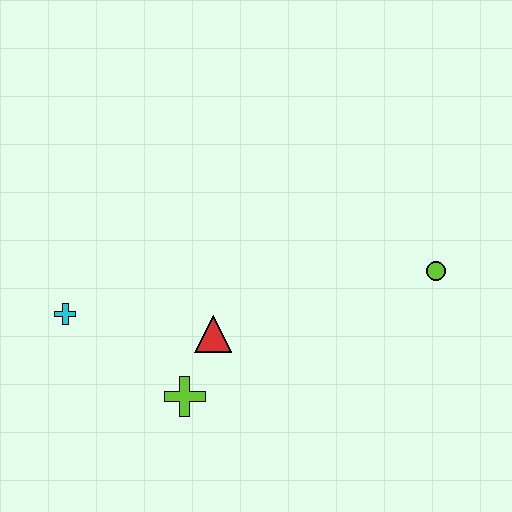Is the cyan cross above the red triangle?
Yes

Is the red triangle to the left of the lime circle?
Yes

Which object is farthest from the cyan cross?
The lime circle is farthest from the cyan cross.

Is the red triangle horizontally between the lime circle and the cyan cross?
Yes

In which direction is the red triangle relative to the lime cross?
The red triangle is above the lime cross.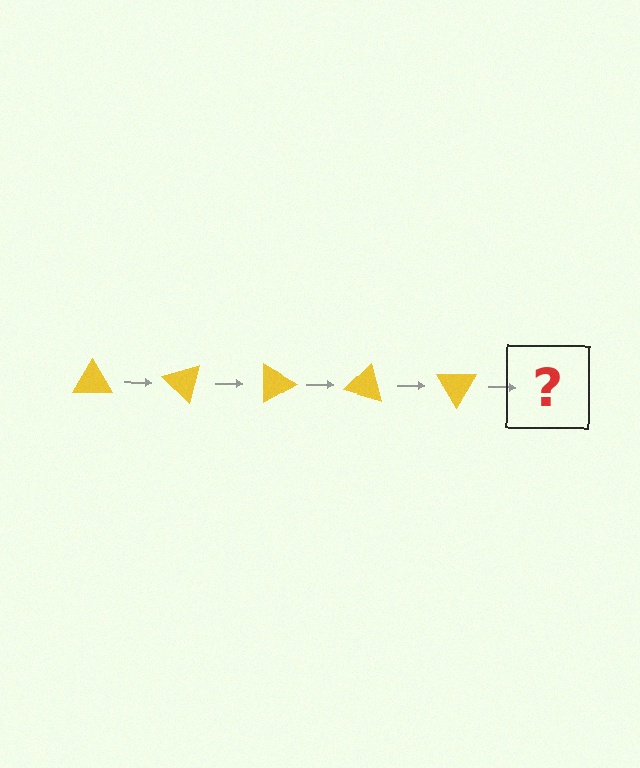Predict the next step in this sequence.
The next step is a yellow triangle rotated 225 degrees.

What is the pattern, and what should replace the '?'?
The pattern is that the triangle rotates 45 degrees each step. The '?' should be a yellow triangle rotated 225 degrees.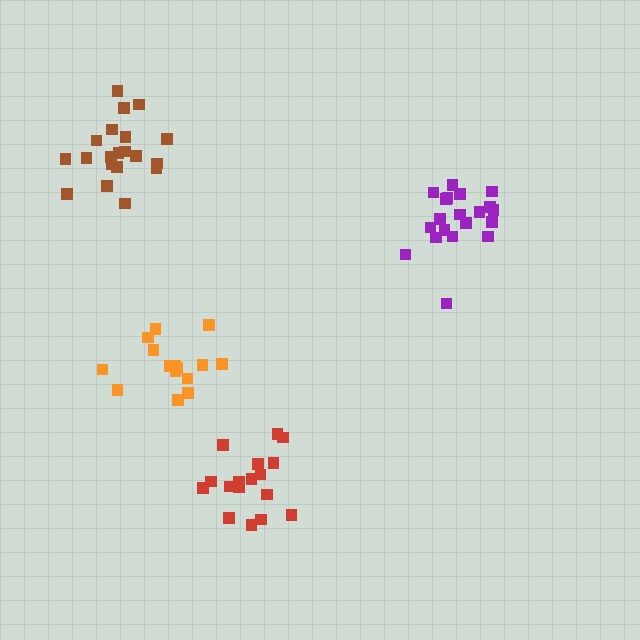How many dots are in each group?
Group 1: 20 dots, Group 2: 15 dots, Group 3: 20 dots, Group 4: 17 dots (72 total).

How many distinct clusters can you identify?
There are 4 distinct clusters.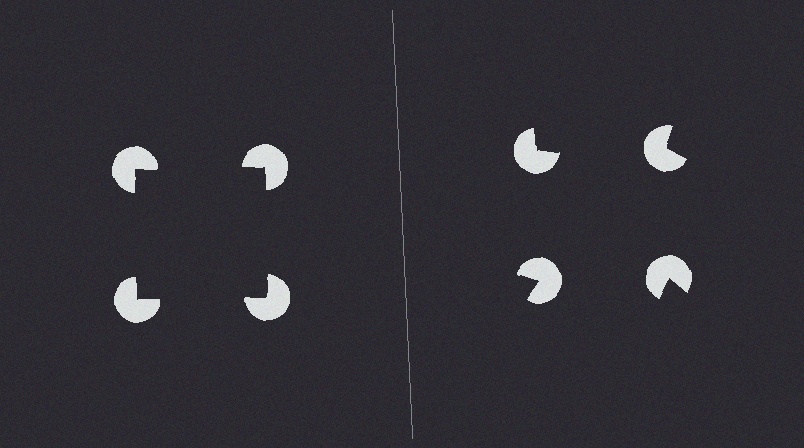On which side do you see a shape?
An illusory square appears on the left side. On the right side the wedge cuts are rotated, so no coherent shape forms.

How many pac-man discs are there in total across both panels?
8 — 4 on each side.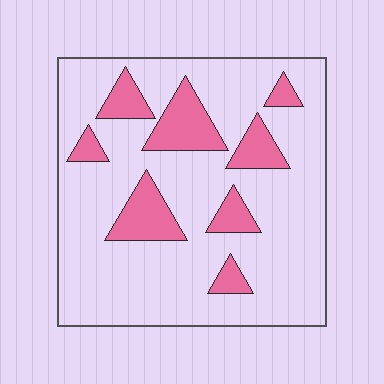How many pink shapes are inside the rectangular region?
8.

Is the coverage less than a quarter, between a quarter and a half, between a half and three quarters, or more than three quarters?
Less than a quarter.